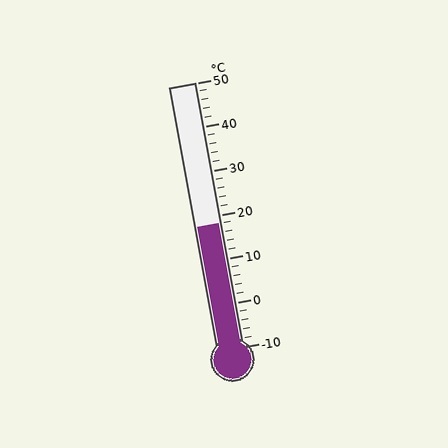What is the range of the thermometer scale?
The thermometer scale ranges from -10°C to 50°C.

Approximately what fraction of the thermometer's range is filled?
The thermometer is filled to approximately 45% of its range.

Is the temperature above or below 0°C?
The temperature is above 0°C.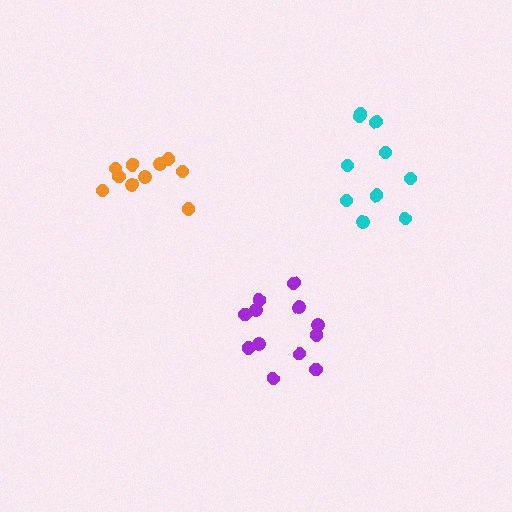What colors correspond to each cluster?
The clusters are colored: cyan, orange, purple.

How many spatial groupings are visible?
There are 3 spatial groupings.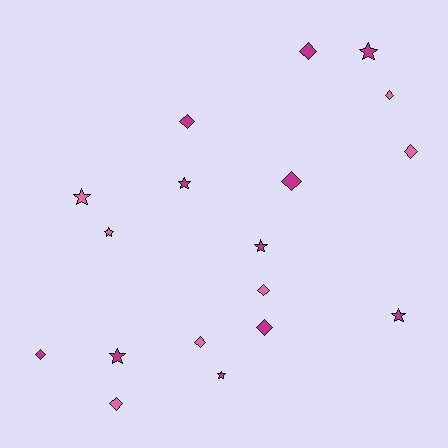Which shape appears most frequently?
Diamond, with 10 objects.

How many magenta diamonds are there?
There are 5 magenta diamonds.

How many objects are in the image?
There are 18 objects.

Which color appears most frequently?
Magenta, with 11 objects.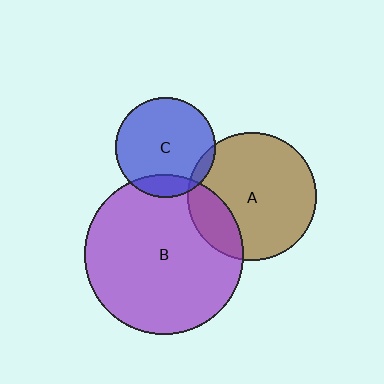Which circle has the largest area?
Circle B (purple).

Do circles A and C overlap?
Yes.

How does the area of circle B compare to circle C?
Approximately 2.5 times.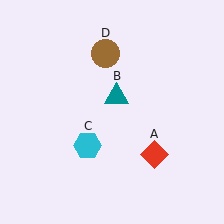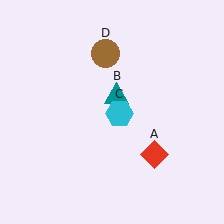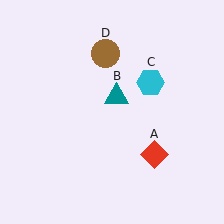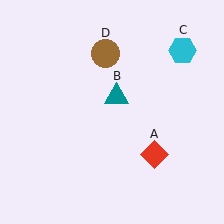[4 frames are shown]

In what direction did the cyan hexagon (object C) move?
The cyan hexagon (object C) moved up and to the right.